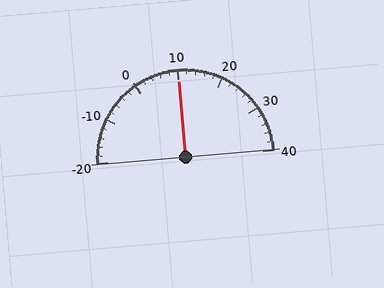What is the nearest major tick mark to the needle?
The nearest major tick mark is 10.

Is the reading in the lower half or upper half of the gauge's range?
The reading is in the upper half of the range (-20 to 40).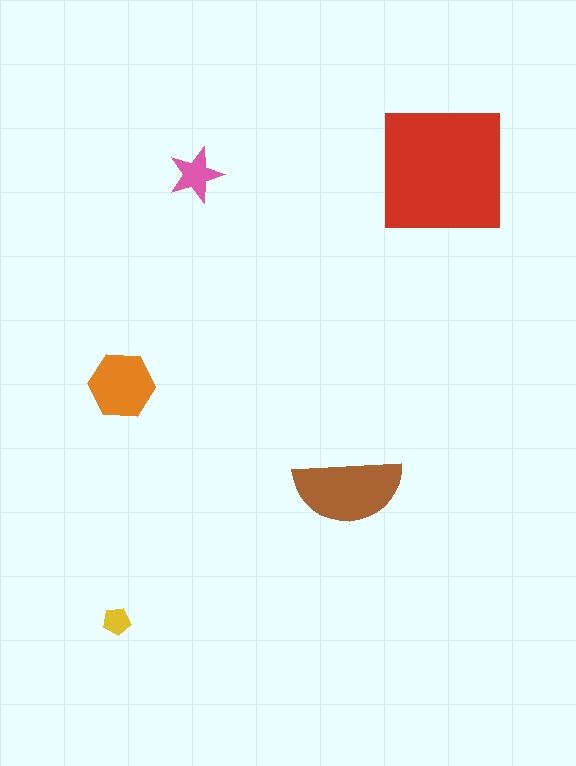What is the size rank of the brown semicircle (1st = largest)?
2nd.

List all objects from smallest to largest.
The yellow pentagon, the pink star, the orange hexagon, the brown semicircle, the red square.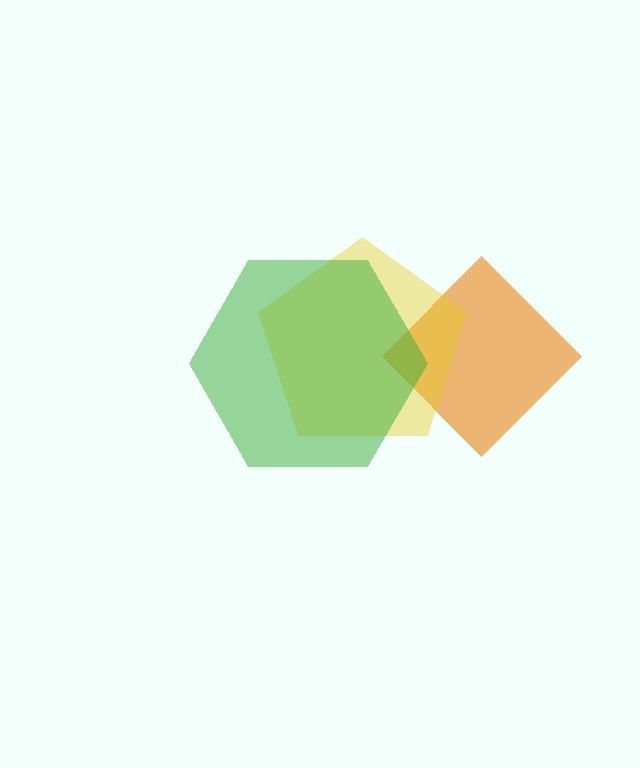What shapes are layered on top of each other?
The layered shapes are: an orange diamond, a yellow pentagon, a green hexagon.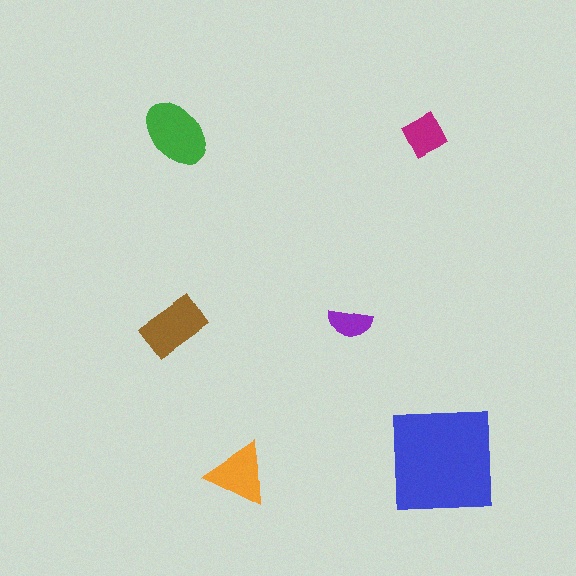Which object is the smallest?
The purple semicircle.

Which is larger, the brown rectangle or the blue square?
The blue square.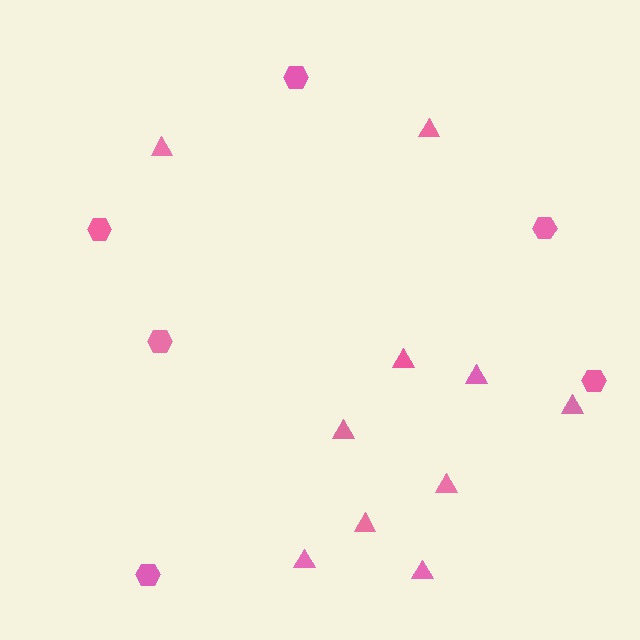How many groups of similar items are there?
There are 2 groups: one group of triangles (10) and one group of hexagons (6).